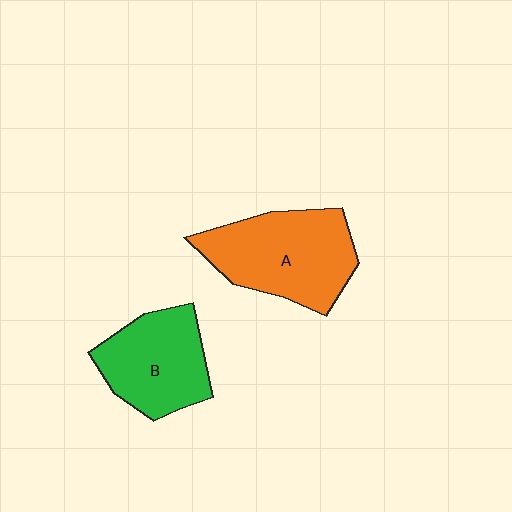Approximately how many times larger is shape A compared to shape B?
Approximately 1.3 times.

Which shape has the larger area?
Shape A (orange).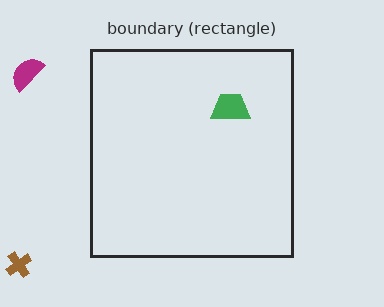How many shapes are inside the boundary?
1 inside, 2 outside.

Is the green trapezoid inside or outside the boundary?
Inside.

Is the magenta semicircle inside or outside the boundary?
Outside.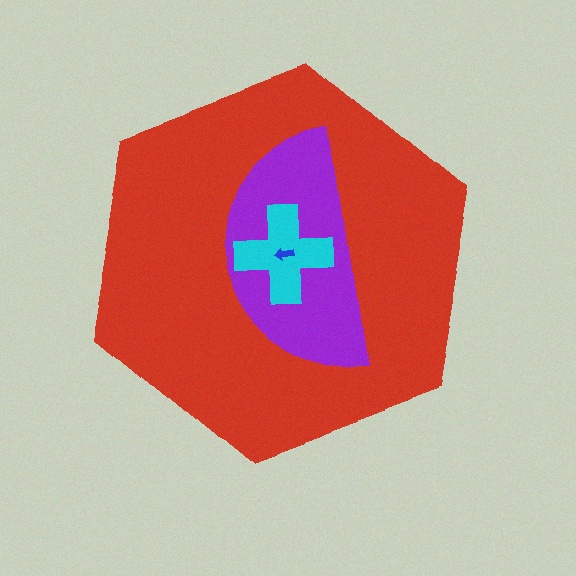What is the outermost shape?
The red hexagon.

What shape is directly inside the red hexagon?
The purple semicircle.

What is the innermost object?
The blue arrow.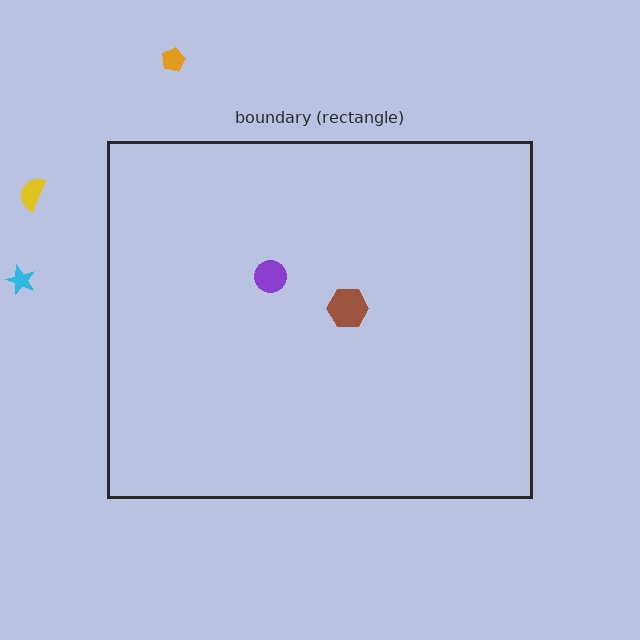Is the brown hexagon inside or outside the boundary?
Inside.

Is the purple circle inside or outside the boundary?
Inside.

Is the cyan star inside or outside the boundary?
Outside.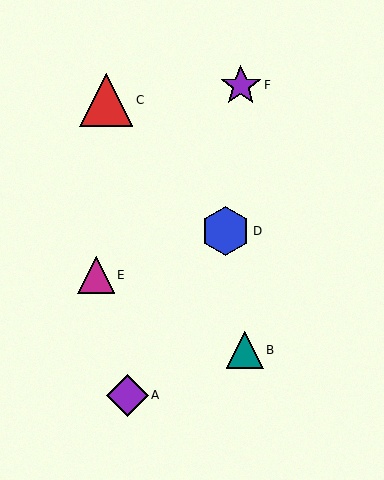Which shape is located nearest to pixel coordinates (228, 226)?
The blue hexagon (labeled D) at (225, 231) is nearest to that location.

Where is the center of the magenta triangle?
The center of the magenta triangle is at (96, 275).